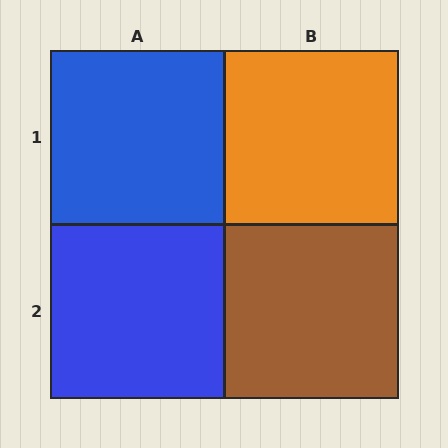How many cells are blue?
2 cells are blue.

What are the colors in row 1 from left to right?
Blue, orange.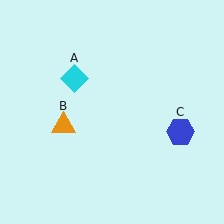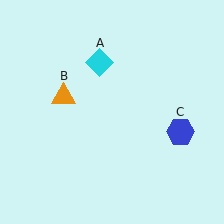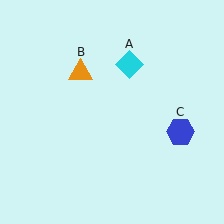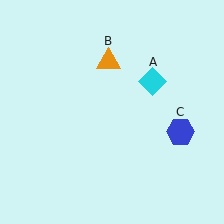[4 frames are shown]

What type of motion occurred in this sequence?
The cyan diamond (object A), orange triangle (object B) rotated clockwise around the center of the scene.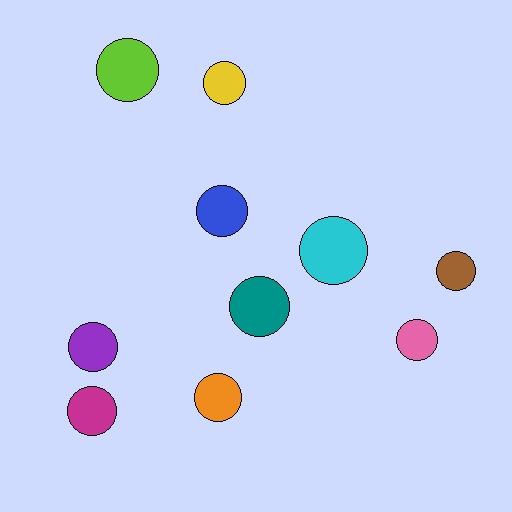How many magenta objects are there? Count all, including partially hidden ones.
There is 1 magenta object.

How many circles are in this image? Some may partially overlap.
There are 10 circles.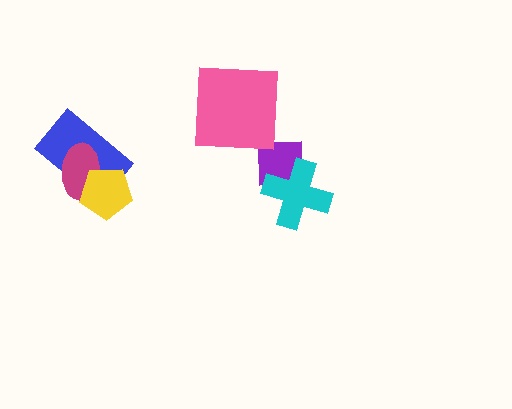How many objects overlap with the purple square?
1 object overlaps with the purple square.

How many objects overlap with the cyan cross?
1 object overlaps with the cyan cross.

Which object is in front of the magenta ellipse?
The yellow pentagon is in front of the magenta ellipse.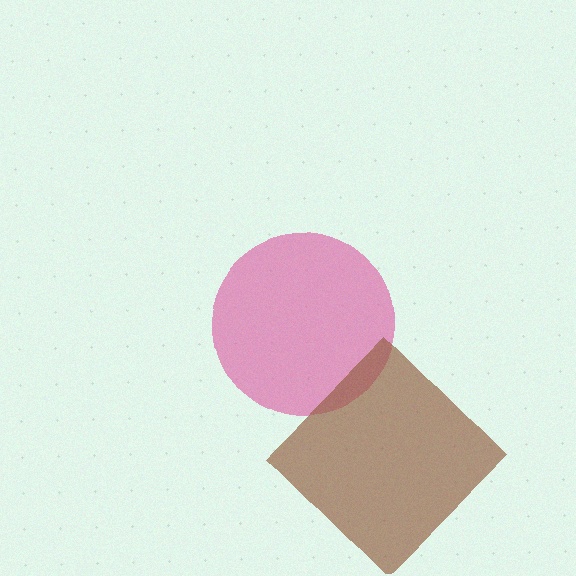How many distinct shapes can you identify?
There are 2 distinct shapes: a pink circle, a brown diamond.